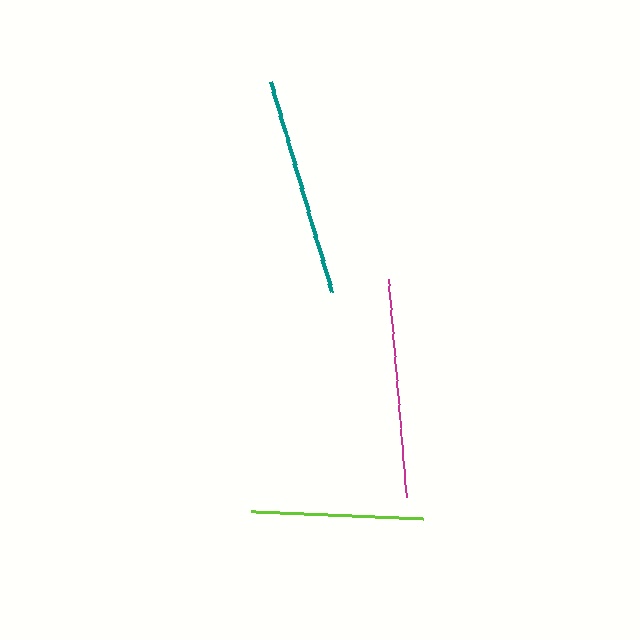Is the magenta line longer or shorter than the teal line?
The teal line is longer than the magenta line.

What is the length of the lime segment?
The lime segment is approximately 171 pixels long.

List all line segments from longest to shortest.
From longest to shortest: teal, magenta, lime.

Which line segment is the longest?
The teal line is the longest at approximately 220 pixels.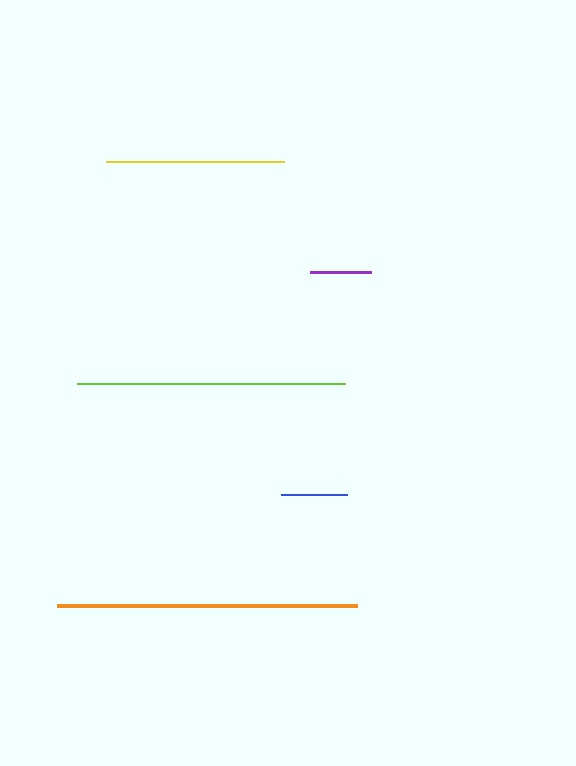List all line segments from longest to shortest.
From longest to shortest: orange, lime, yellow, blue, purple.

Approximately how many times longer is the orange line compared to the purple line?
The orange line is approximately 5.0 times the length of the purple line.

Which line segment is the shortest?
The purple line is the shortest at approximately 61 pixels.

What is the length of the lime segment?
The lime segment is approximately 268 pixels long.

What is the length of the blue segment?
The blue segment is approximately 65 pixels long.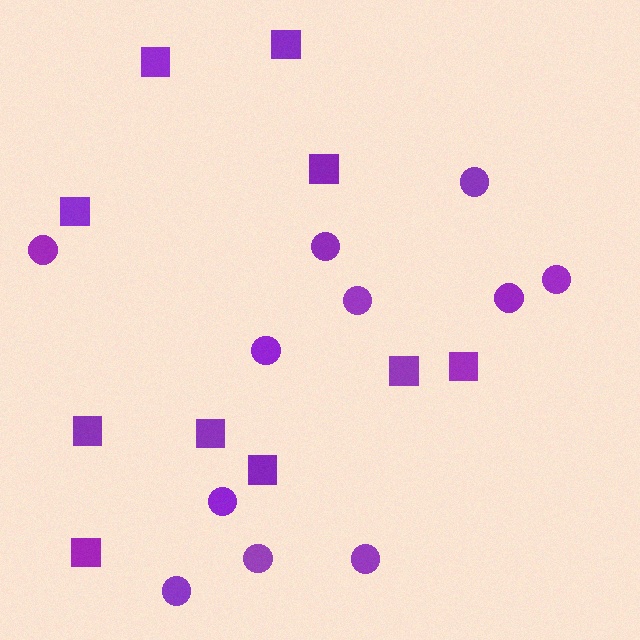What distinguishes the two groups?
There are 2 groups: one group of circles (11) and one group of squares (10).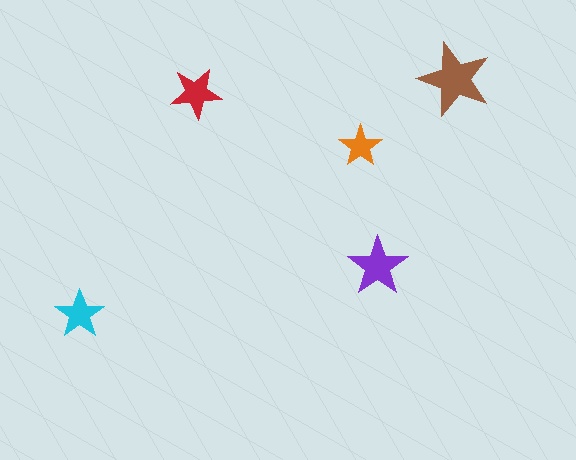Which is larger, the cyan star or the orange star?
The cyan one.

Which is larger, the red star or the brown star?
The brown one.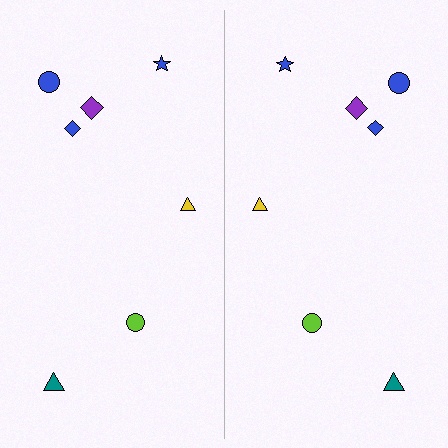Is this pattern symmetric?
Yes, this pattern has bilateral (reflection) symmetry.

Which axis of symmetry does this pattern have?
The pattern has a vertical axis of symmetry running through the center of the image.